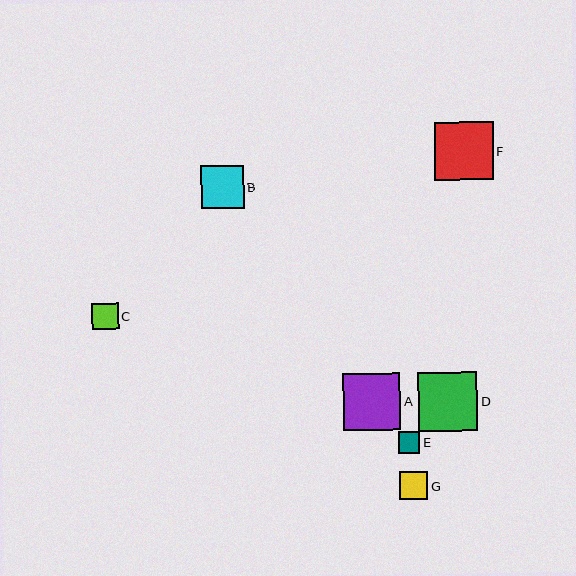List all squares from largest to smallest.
From largest to smallest: D, F, A, B, G, C, E.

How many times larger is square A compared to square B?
Square A is approximately 1.3 times the size of square B.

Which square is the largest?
Square D is the largest with a size of approximately 59 pixels.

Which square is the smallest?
Square E is the smallest with a size of approximately 22 pixels.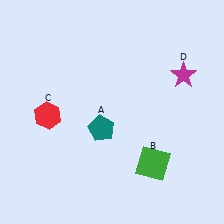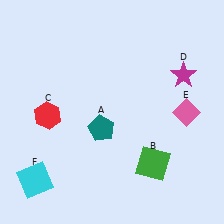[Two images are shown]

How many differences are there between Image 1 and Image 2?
There are 2 differences between the two images.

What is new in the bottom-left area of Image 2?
A cyan square (F) was added in the bottom-left area of Image 2.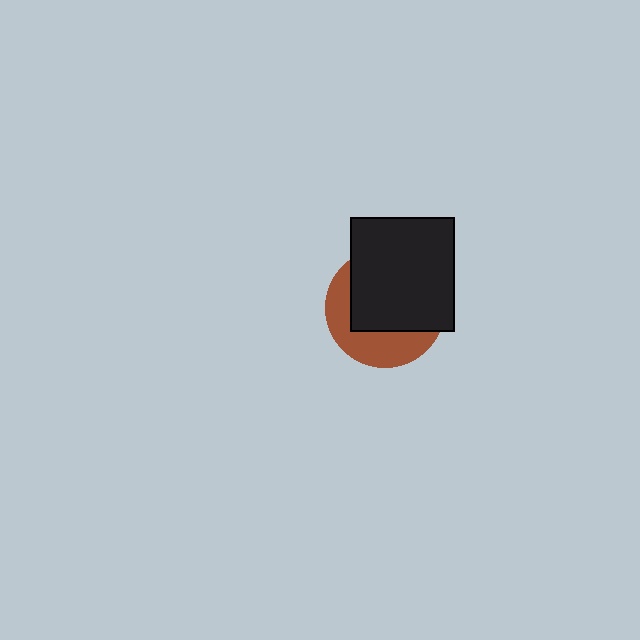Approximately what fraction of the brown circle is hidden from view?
Roughly 62% of the brown circle is hidden behind the black rectangle.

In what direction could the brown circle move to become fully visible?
The brown circle could move toward the lower-left. That would shift it out from behind the black rectangle entirely.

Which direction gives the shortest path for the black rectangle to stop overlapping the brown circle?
Moving toward the upper-right gives the shortest separation.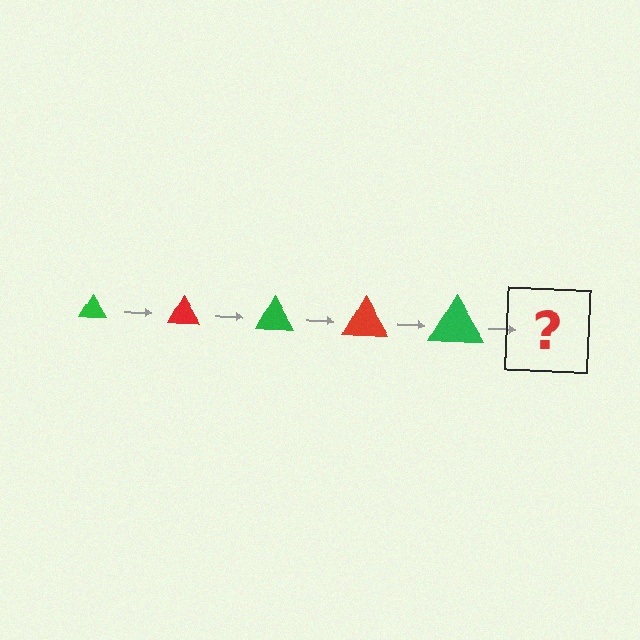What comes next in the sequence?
The next element should be a red triangle, larger than the previous one.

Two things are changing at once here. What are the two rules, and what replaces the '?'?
The two rules are that the triangle grows larger each step and the color cycles through green and red. The '?' should be a red triangle, larger than the previous one.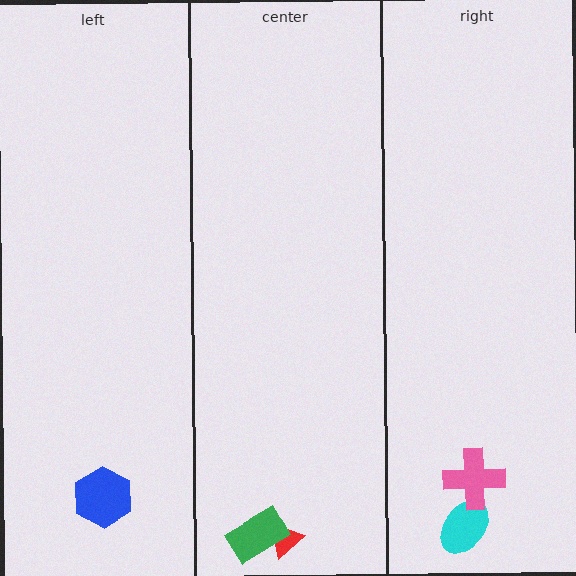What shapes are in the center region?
The red triangle, the green rectangle.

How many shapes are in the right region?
2.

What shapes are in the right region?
The cyan ellipse, the pink cross.